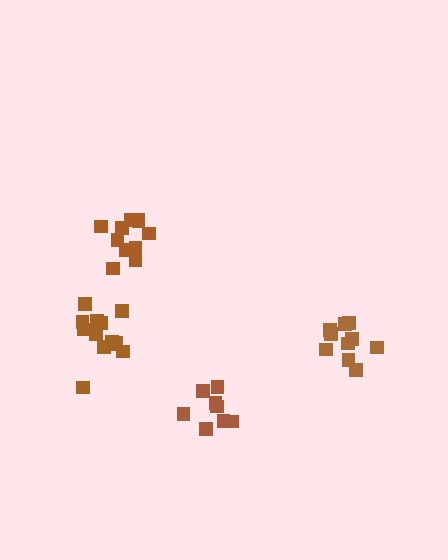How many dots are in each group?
Group 1: 11 dots, Group 2: 8 dots, Group 3: 10 dots, Group 4: 13 dots (42 total).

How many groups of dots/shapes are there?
There are 4 groups.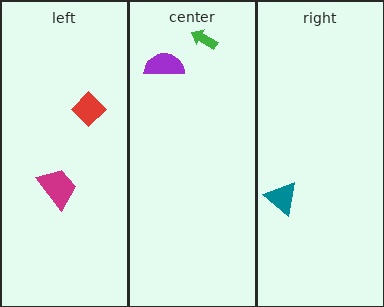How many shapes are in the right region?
1.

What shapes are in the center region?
The green arrow, the purple semicircle.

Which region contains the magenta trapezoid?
The left region.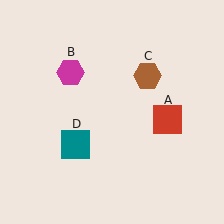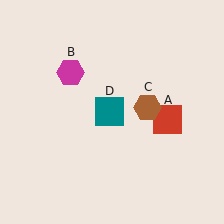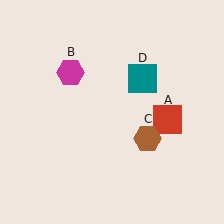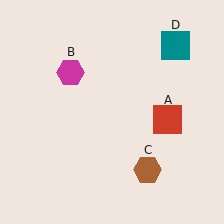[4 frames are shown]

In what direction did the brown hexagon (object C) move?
The brown hexagon (object C) moved down.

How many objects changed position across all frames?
2 objects changed position: brown hexagon (object C), teal square (object D).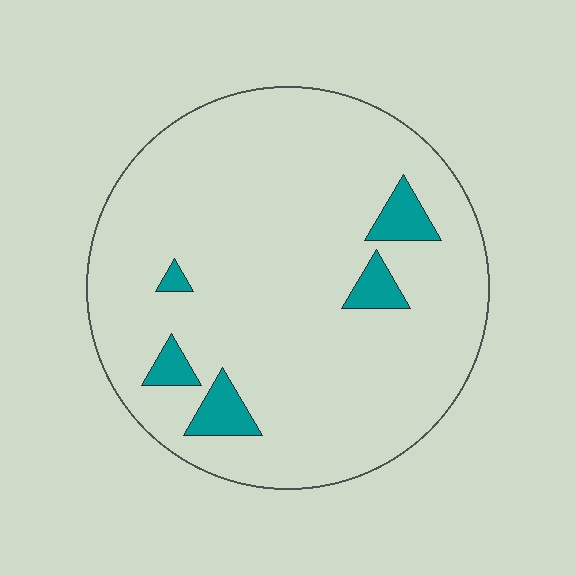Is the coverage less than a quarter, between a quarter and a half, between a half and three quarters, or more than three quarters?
Less than a quarter.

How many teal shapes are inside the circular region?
5.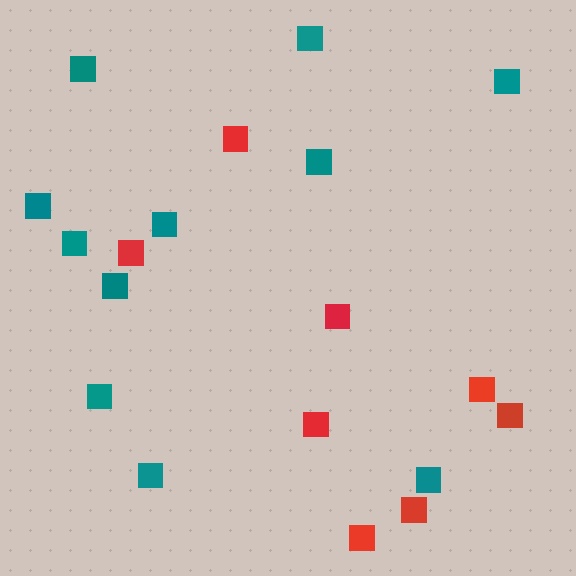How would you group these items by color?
There are 2 groups: one group of red squares (8) and one group of teal squares (11).